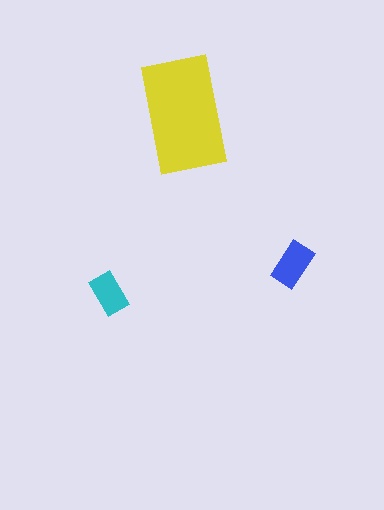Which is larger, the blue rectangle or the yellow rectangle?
The yellow one.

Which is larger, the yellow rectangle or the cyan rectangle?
The yellow one.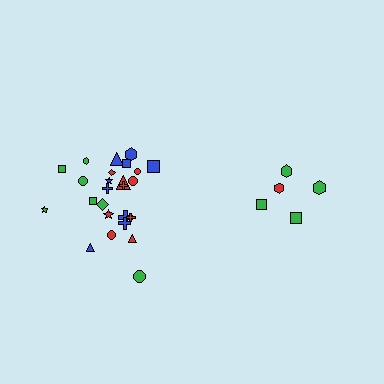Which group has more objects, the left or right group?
The left group.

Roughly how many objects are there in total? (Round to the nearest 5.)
Roughly 30 objects in total.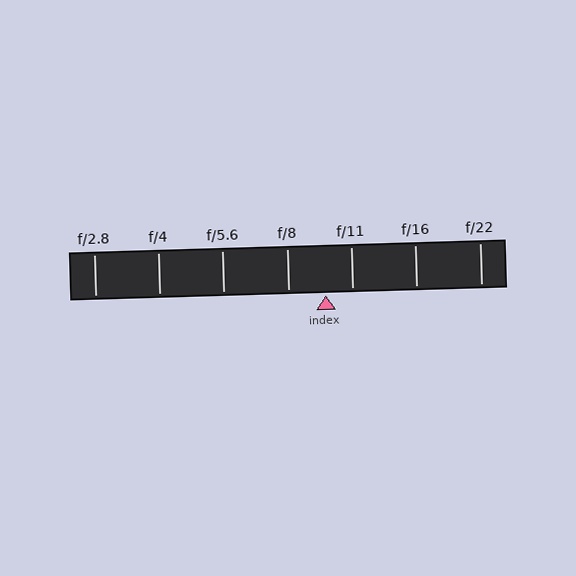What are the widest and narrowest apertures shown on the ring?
The widest aperture shown is f/2.8 and the narrowest is f/22.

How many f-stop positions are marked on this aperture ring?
There are 7 f-stop positions marked.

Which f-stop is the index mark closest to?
The index mark is closest to f/11.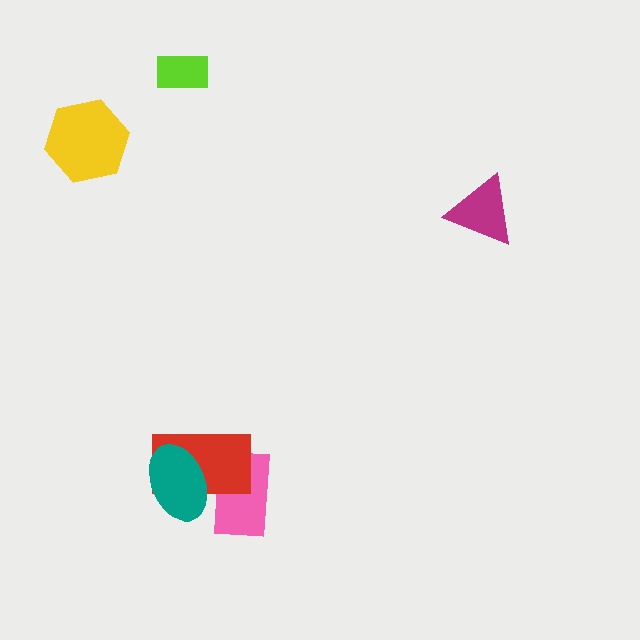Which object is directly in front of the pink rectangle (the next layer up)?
The red rectangle is directly in front of the pink rectangle.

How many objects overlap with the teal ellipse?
2 objects overlap with the teal ellipse.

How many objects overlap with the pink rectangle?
2 objects overlap with the pink rectangle.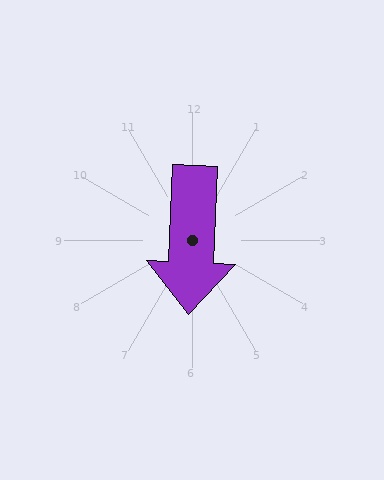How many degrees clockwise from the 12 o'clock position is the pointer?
Approximately 182 degrees.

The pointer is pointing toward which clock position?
Roughly 6 o'clock.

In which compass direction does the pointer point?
South.